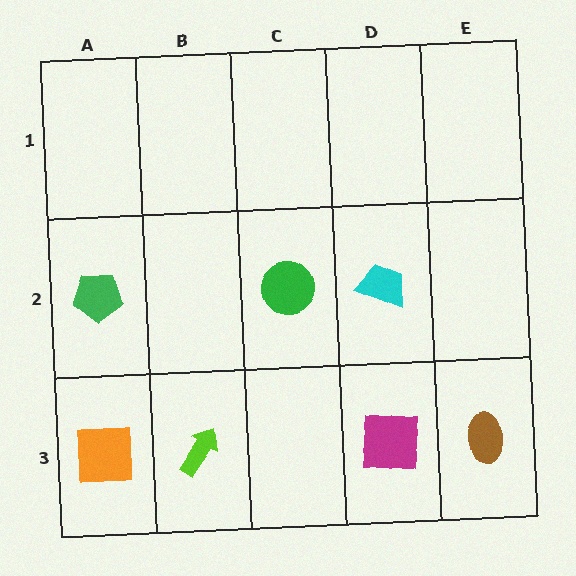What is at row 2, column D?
A cyan trapezoid.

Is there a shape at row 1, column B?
No, that cell is empty.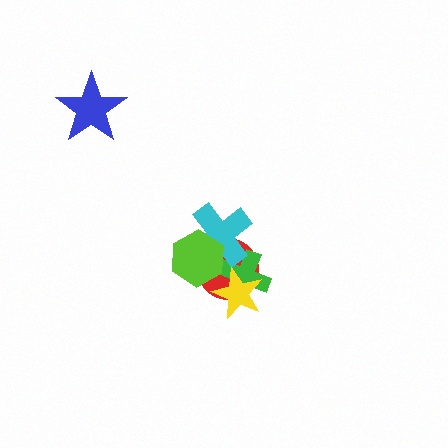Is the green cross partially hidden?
Yes, it is partially covered by another shape.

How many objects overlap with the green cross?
3 objects overlap with the green cross.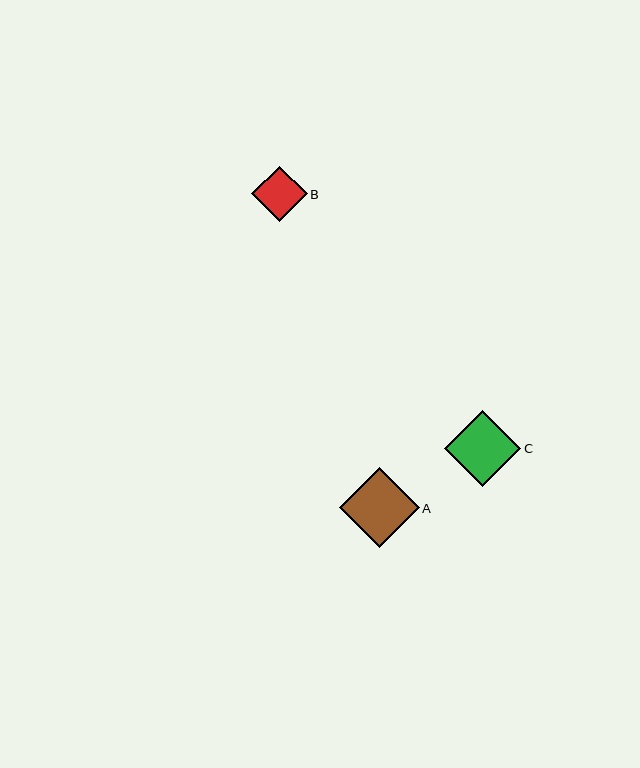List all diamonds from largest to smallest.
From largest to smallest: A, C, B.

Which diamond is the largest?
Diamond A is the largest with a size of approximately 80 pixels.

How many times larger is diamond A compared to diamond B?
Diamond A is approximately 1.4 times the size of diamond B.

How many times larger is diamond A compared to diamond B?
Diamond A is approximately 1.4 times the size of diamond B.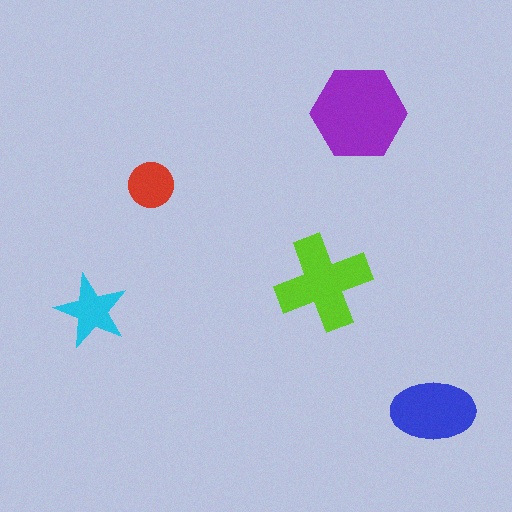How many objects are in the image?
There are 5 objects in the image.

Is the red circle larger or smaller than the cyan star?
Smaller.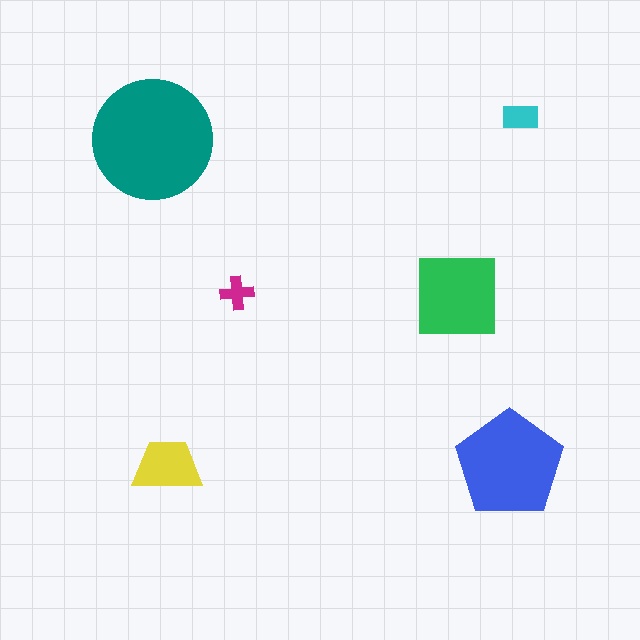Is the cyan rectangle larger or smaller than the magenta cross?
Larger.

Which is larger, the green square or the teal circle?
The teal circle.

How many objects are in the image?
There are 6 objects in the image.